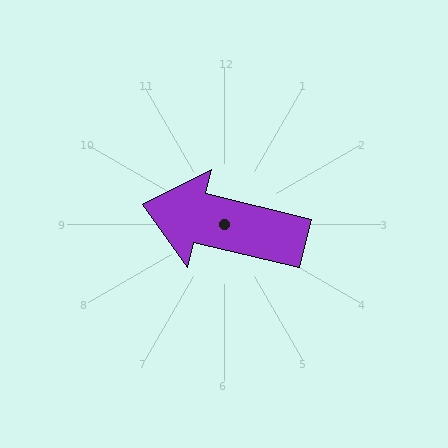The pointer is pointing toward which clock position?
Roughly 9 o'clock.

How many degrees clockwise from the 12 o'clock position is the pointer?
Approximately 283 degrees.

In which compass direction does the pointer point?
West.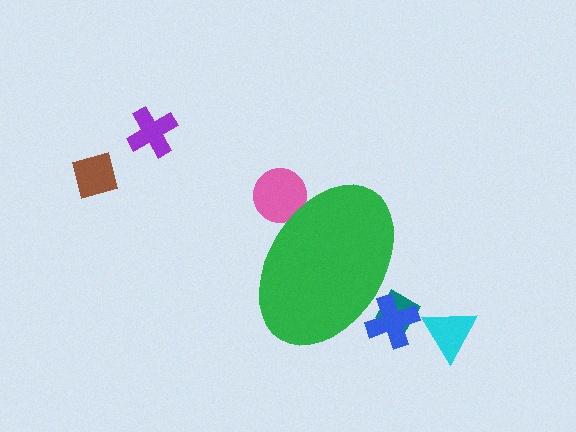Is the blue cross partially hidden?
Yes, the blue cross is partially hidden behind the green ellipse.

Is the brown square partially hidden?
No, the brown square is fully visible.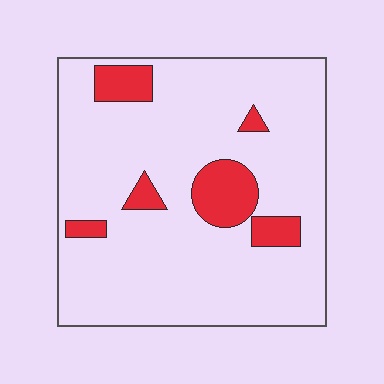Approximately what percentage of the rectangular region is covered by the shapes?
Approximately 15%.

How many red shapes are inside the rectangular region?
6.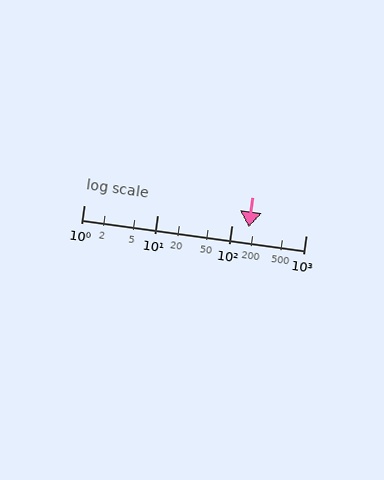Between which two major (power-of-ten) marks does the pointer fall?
The pointer is between 100 and 1000.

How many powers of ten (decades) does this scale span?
The scale spans 3 decades, from 1 to 1000.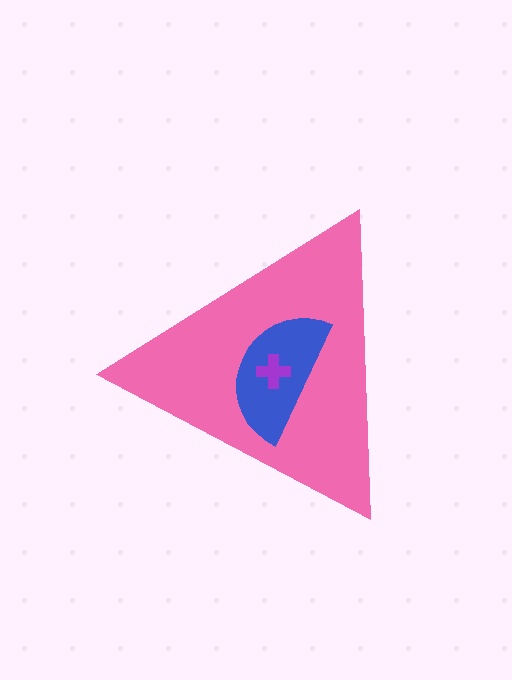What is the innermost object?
The purple cross.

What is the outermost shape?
The pink triangle.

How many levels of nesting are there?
3.